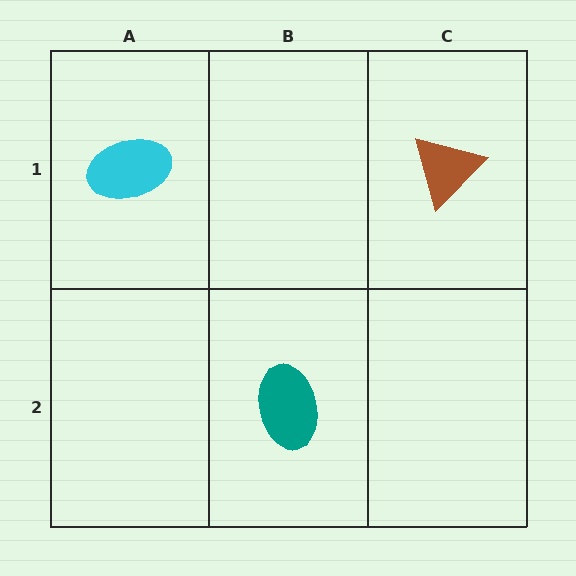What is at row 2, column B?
A teal ellipse.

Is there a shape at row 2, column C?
No, that cell is empty.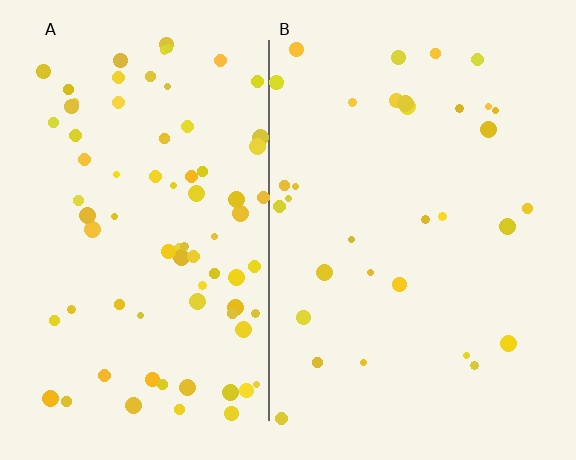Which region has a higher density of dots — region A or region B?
A (the left).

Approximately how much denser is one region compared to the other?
Approximately 2.5× — region A over region B.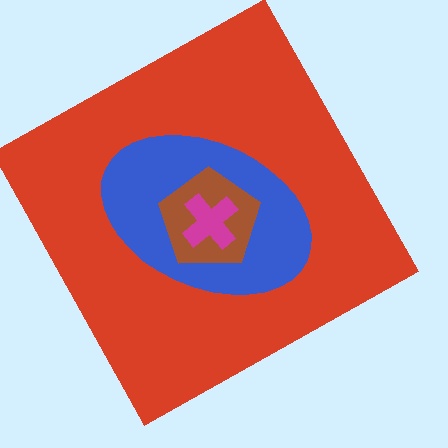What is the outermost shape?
The red square.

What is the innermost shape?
The magenta cross.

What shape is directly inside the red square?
The blue ellipse.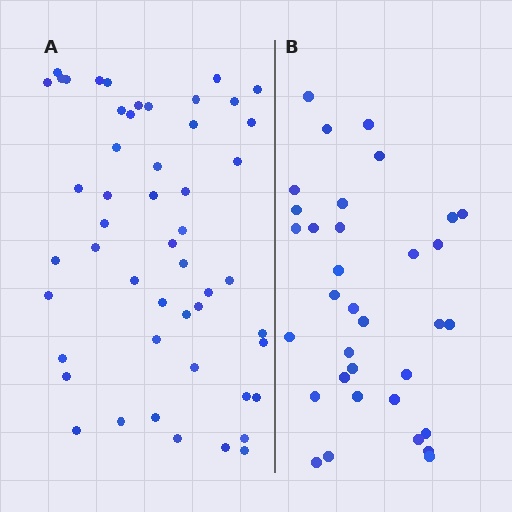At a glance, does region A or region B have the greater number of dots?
Region A (the left region) has more dots.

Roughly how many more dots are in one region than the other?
Region A has approximately 15 more dots than region B.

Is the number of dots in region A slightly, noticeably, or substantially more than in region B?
Region A has substantially more. The ratio is roughly 1.5 to 1.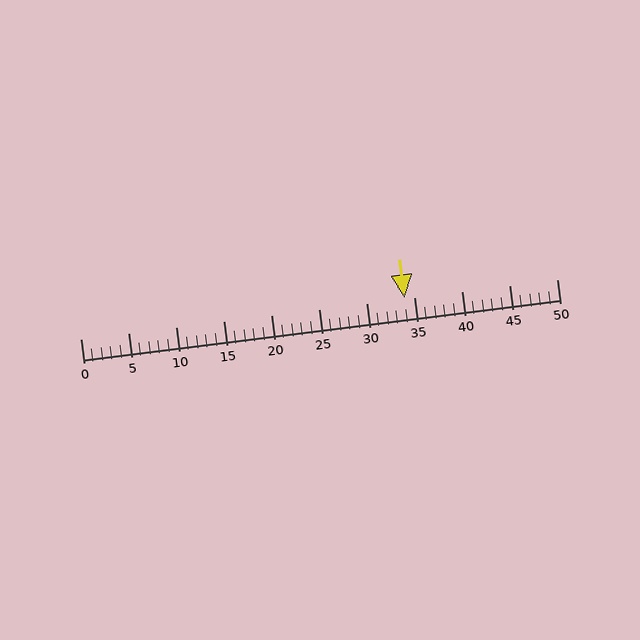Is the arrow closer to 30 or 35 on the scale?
The arrow is closer to 35.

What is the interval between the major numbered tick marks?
The major tick marks are spaced 5 units apart.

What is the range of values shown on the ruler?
The ruler shows values from 0 to 50.